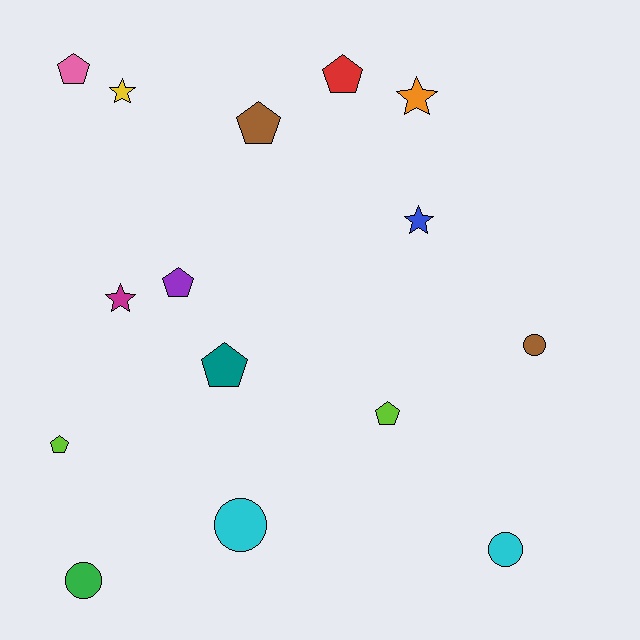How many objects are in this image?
There are 15 objects.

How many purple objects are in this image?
There is 1 purple object.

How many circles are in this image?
There are 4 circles.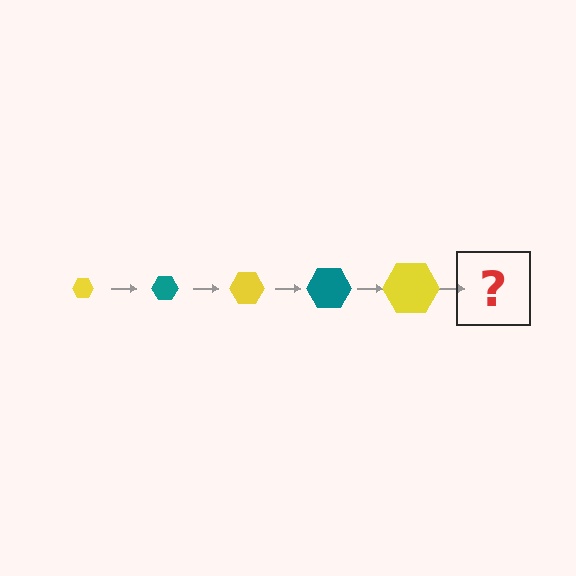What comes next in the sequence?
The next element should be a teal hexagon, larger than the previous one.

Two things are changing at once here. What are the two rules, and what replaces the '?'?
The two rules are that the hexagon grows larger each step and the color cycles through yellow and teal. The '?' should be a teal hexagon, larger than the previous one.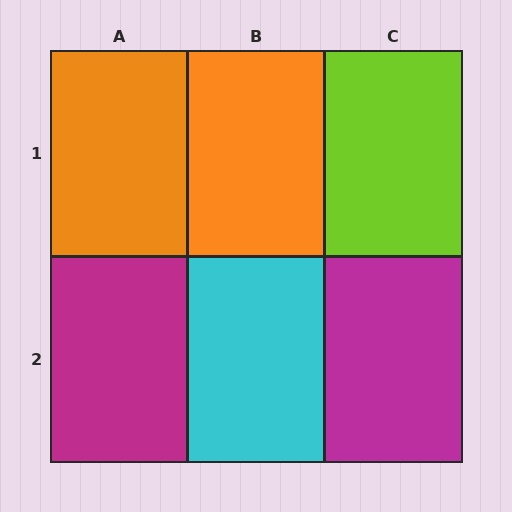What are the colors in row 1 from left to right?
Orange, orange, lime.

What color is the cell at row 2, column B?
Cyan.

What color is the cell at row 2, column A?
Magenta.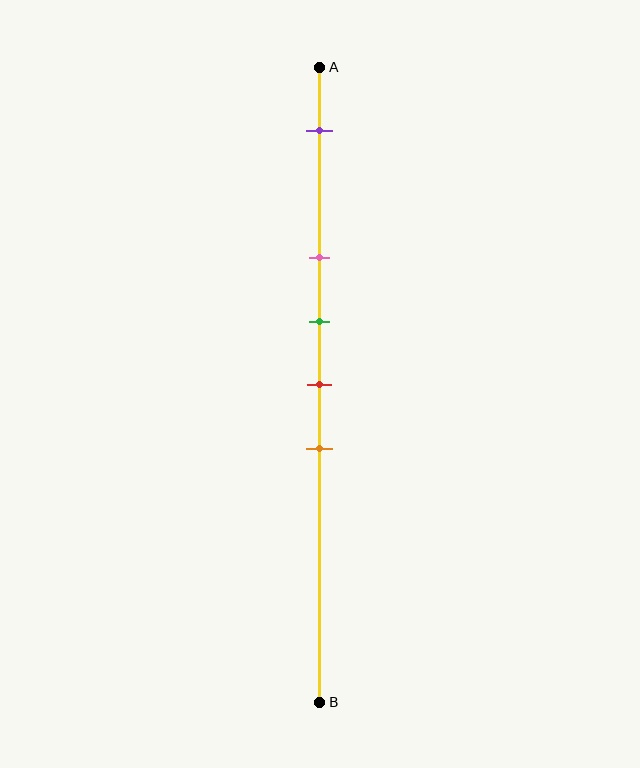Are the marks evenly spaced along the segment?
No, the marks are not evenly spaced.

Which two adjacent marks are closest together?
The green and red marks are the closest adjacent pair.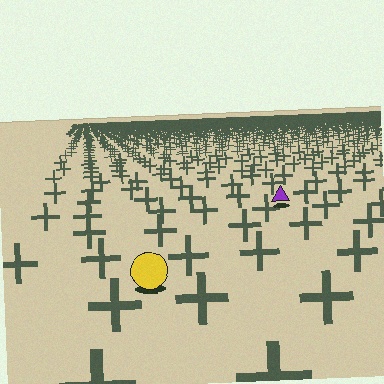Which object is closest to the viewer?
The yellow circle is closest. The texture marks near it are larger and more spread out.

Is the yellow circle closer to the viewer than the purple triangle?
Yes. The yellow circle is closer — you can tell from the texture gradient: the ground texture is coarser near it.